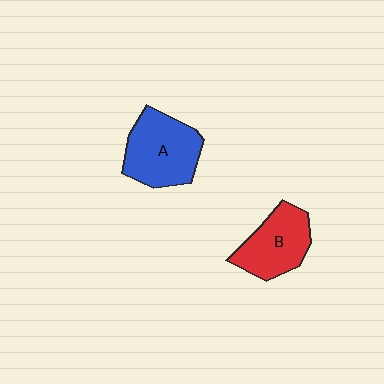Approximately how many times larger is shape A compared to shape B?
Approximately 1.2 times.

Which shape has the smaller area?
Shape B (red).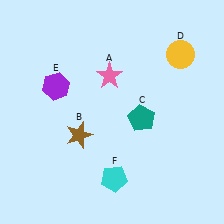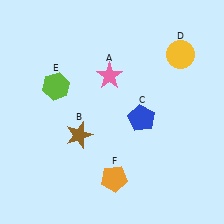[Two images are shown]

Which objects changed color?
C changed from teal to blue. E changed from purple to lime. F changed from cyan to orange.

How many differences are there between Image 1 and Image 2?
There are 3 differences between the two images.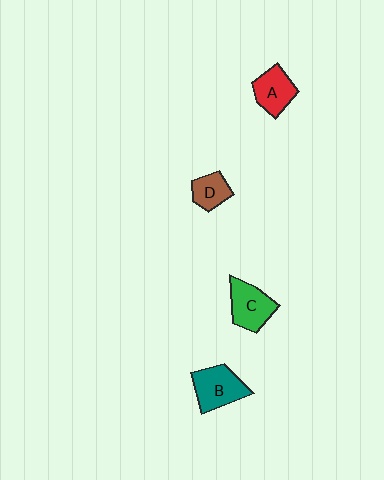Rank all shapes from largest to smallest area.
From largest to smallest: B (teal), C (green), A (red), D (brown).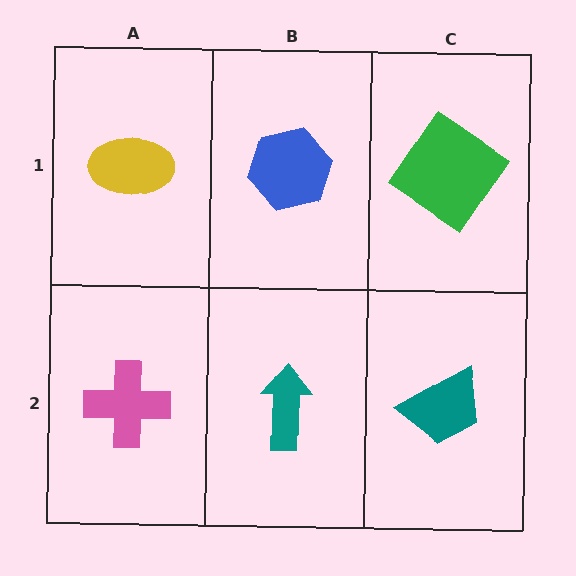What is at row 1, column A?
A yellow ellipse.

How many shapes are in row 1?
3 shapes.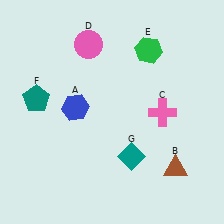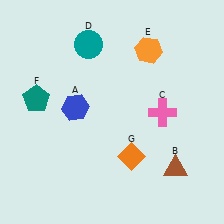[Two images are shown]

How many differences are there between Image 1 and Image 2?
There are 3 differences between the two images.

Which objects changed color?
D changed from pink to teal. E changed from green to orange. G changed from teal to orange.